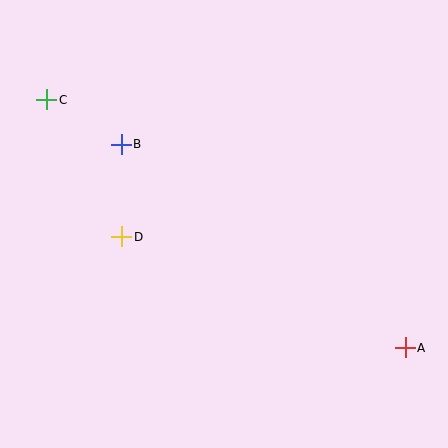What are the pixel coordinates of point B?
Point B is at (121, 144).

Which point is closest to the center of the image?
Point D at (122, 237) is closest to the center.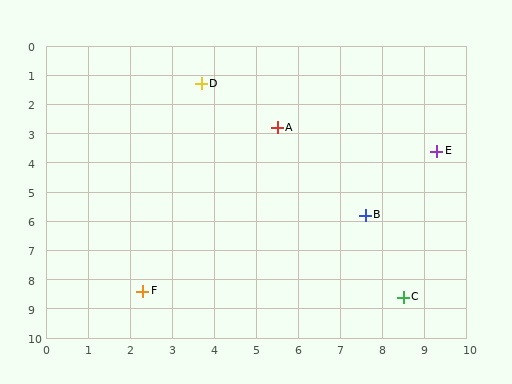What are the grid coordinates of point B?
Point B is at approximately (7.6, 5.8).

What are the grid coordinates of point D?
Point D is at approximately (3.7, 1.3).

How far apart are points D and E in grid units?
Points D and E are about 6.1 grid units apart.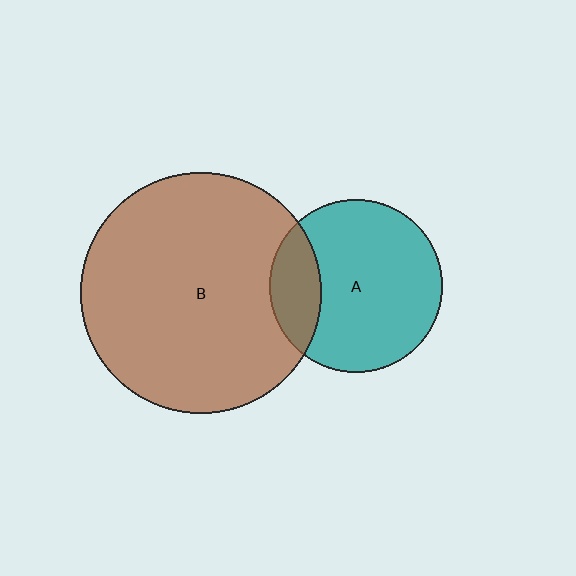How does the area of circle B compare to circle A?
Approximately 1.9 times.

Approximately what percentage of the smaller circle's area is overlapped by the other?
Approximately 20%.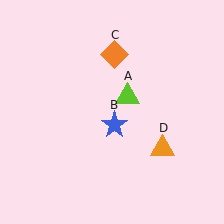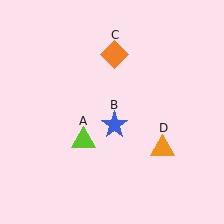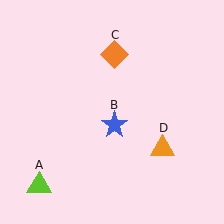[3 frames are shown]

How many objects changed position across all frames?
1 object changed position: lime triangle (object A).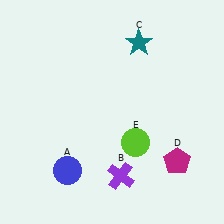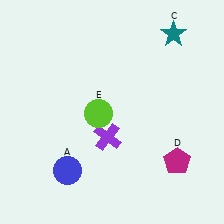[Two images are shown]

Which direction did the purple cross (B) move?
The purple cross (B) moved up.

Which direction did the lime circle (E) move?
The lime circle (E) moved left.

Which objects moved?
The objects that moved are: the purple cross (B), the teal star (C), the lime circle (E).